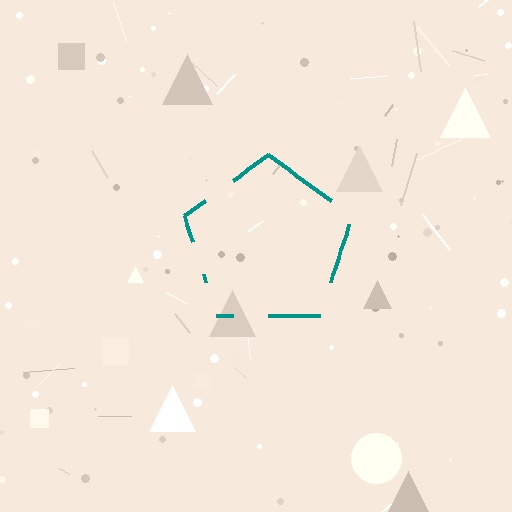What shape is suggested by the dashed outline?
The dashed outline suggests a pentagon.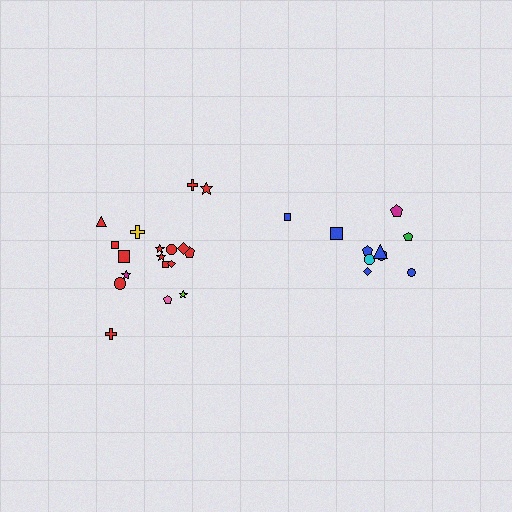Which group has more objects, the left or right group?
The left group.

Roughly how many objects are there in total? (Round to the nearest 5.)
Roughly 30 objects in total.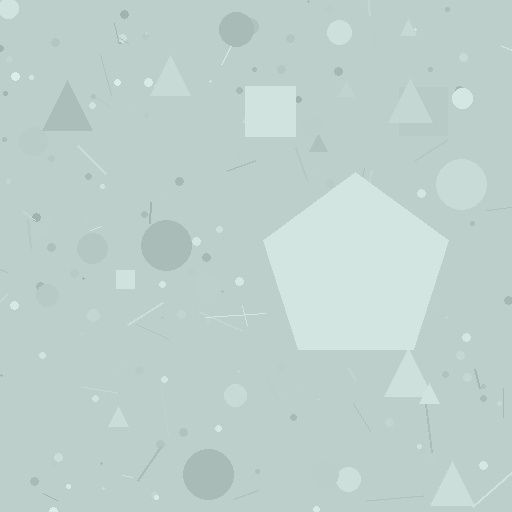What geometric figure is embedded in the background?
A pentagon is embedded in the background.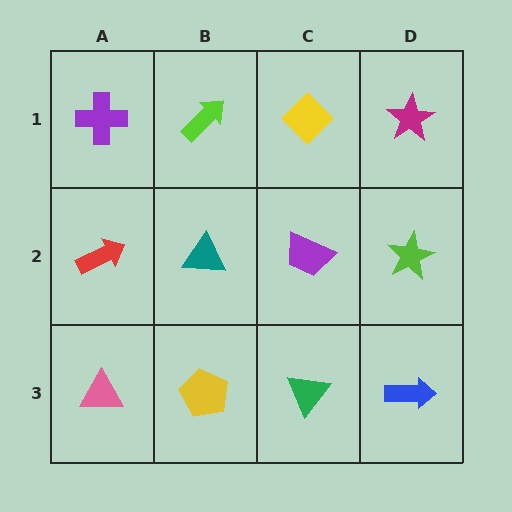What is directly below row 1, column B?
A teal triangle.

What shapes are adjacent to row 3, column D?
A lime star (row 2, column D), a green triangle (row 3, column C).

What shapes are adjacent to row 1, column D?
A lime star (row 2, column D), a yellow diamond (row 1, column C).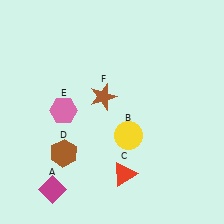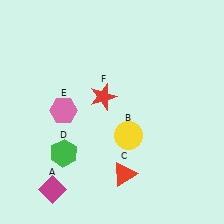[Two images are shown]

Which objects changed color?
D changed from brown to green. F changed from brown to red.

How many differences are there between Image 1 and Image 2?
There are 2 differences between the two images.